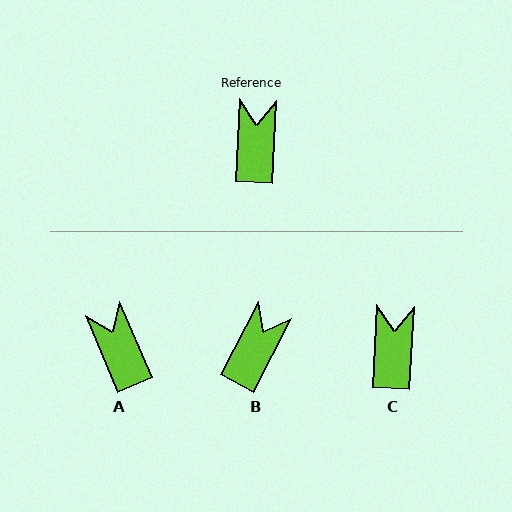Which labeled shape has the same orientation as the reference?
C.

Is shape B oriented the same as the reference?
No, it is off by about 25 degrees.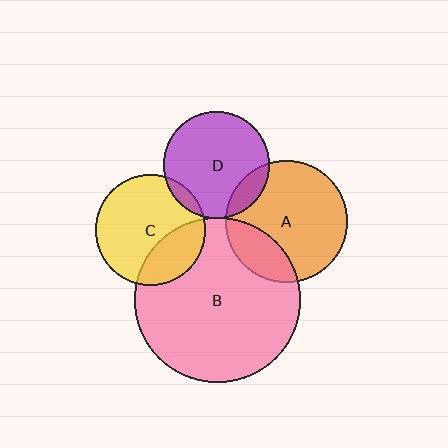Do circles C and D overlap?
Yes.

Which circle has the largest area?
Circle B (pink).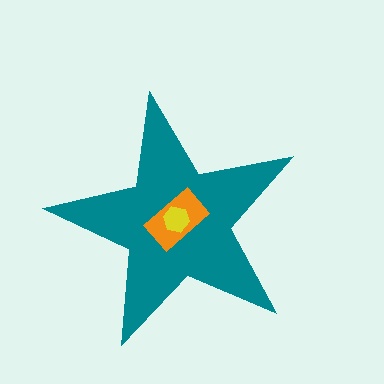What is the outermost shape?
The teal star.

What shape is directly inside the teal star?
The orange rectangle.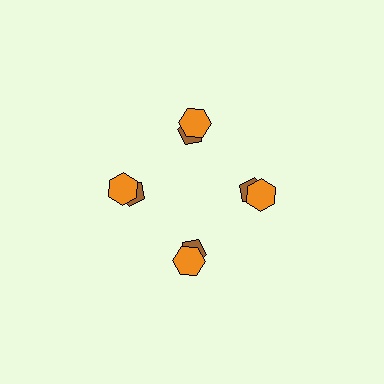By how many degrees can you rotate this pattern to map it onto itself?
The pattern maps onto itself every 90 degrees of rotation.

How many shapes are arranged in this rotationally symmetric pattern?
There are 8 shapes, arranged in 4 groups of 2.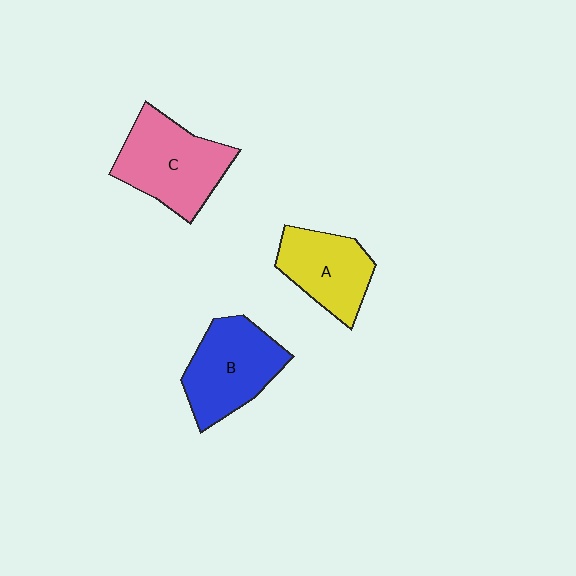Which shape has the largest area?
Shape C (pink).